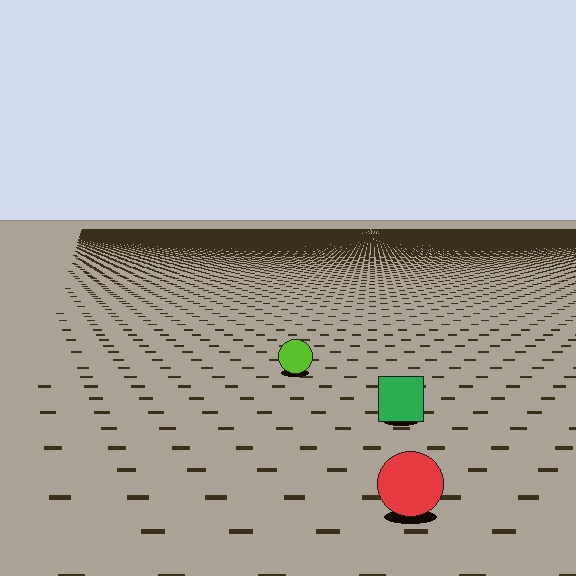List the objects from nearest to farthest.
From nearest to farthest: the red circle, the green square, the lime circle.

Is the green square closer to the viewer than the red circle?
No. The red circle is closer — you can tell from the texture gradient: the ground texture is coarser near it.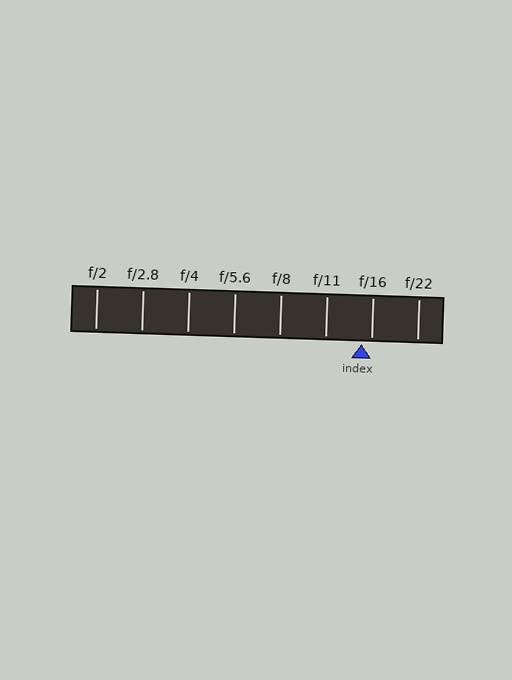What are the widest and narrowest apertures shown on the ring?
The widest aperture shown is f/2 and the narrowest is f/22.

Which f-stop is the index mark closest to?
The index mark is closest to f/16.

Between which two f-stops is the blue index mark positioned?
The index mark is between f/11 and f/16.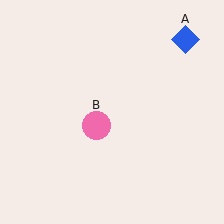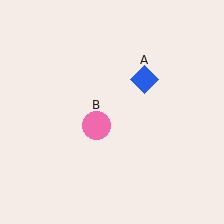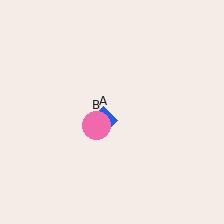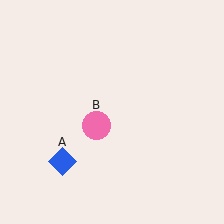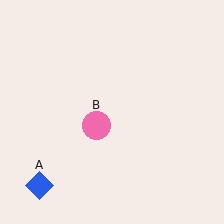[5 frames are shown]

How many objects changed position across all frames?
1 object changed position: blue diamond (object A).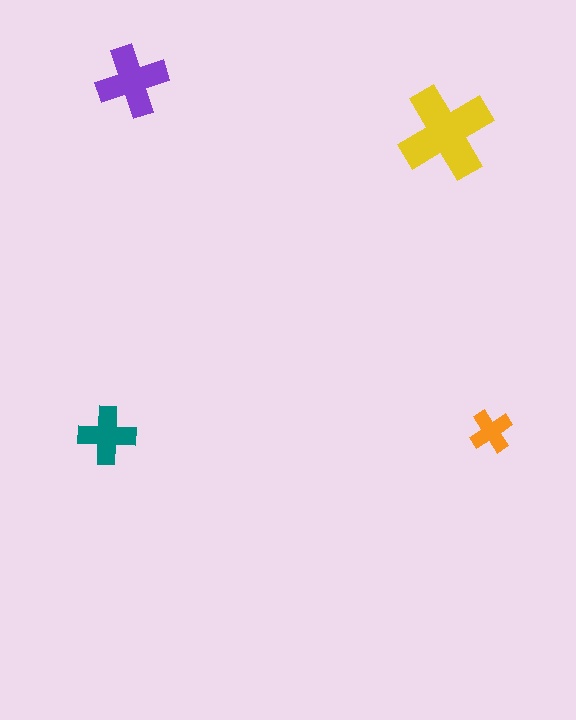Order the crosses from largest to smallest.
the yellow one, the purple one, the teal one, the orange one.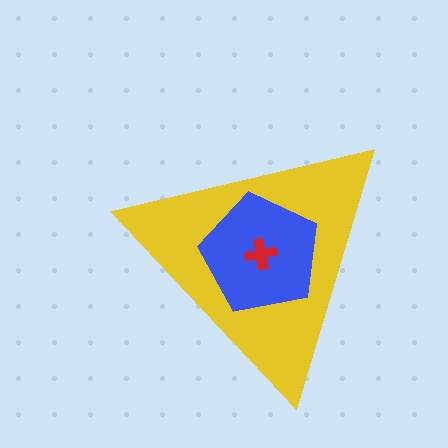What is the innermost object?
The red cross.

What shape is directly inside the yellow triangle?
The blue pentagon.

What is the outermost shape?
The yellow triangle.